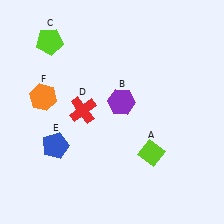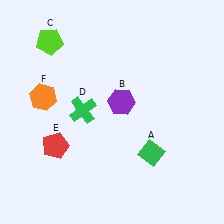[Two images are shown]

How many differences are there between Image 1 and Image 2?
There are 3 differences between the two images.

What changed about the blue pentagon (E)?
In Image 1, E is blue. In Image 2, it changed to red.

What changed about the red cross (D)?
In Image 1, D is red. In Image 2, it changed to green.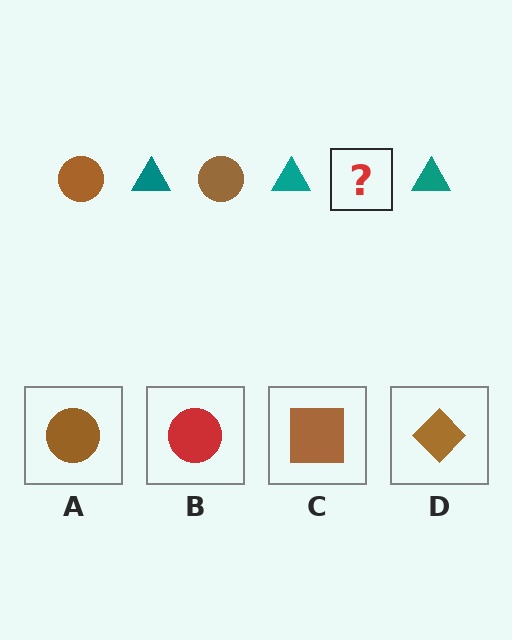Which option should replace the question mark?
Option A.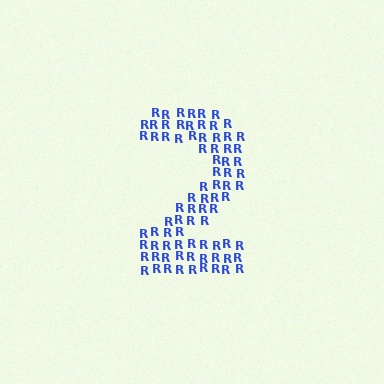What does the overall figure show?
The overall figure shows the digit 2.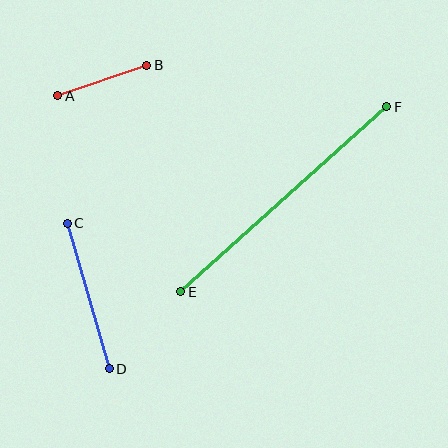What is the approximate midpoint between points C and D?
The midpoint is at approximately (88, 296) pixels.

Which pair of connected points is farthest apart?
Points E and F are farthest apart.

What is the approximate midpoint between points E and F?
The midpoint is at approximately (284, 199) pixels.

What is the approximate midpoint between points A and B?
The midpoint is at approximately (102, 81) pixels.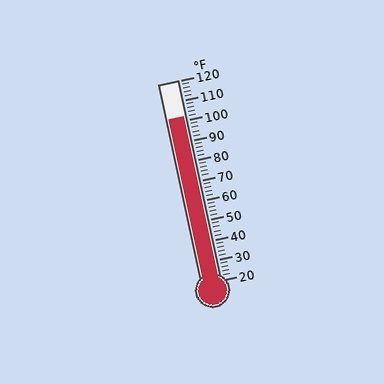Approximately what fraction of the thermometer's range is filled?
The thermometer is filled to approximately 80% of its range.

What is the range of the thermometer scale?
The thermometer scale ranges from 20°F to 120°F.